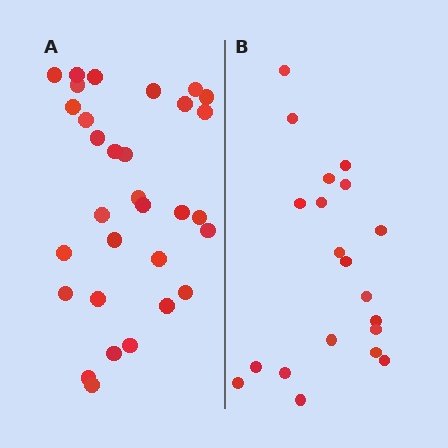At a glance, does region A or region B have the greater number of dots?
Region A (the left region) has more dots.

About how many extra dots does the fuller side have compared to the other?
Region A has roughly 12 or so more dots than region B.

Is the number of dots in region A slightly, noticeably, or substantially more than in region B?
Region A has substantially more. The ratio is roughly 1.6 to 1.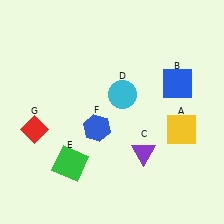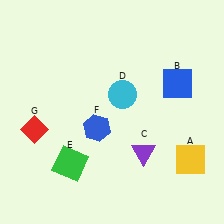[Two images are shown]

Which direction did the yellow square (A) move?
The yellow square (A) moved down.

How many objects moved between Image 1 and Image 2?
1 object moved between the two images.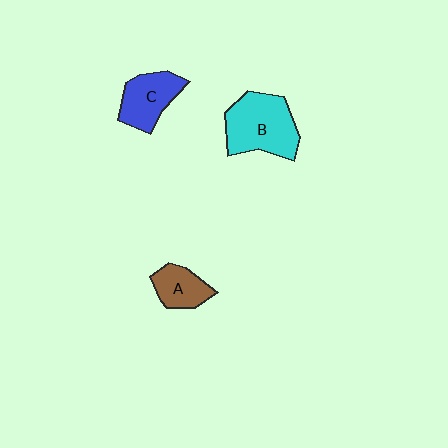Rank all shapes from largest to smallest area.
From largest to smallest: B (cyan), C (blue), A (brown).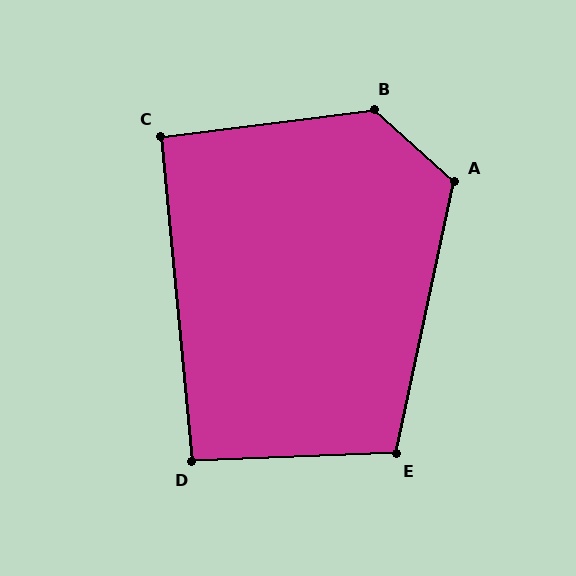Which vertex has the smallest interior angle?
C, at approximately 92 degrees.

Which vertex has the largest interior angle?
B, at approximately 131 degrees.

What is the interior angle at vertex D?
Approximately 93 degrees (approximately right).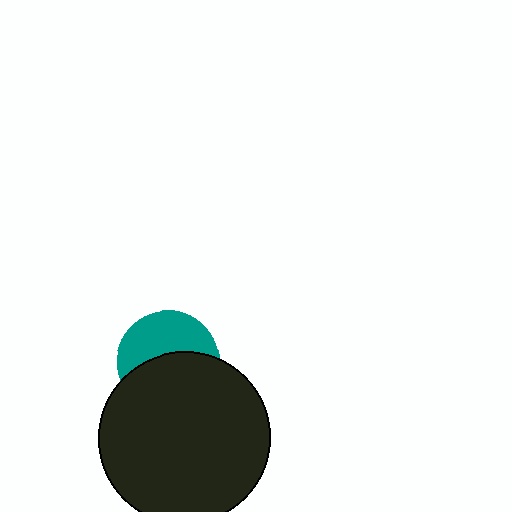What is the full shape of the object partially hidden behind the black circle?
The partially hidden object is a teal circle.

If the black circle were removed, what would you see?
You would see the complete teal circle.